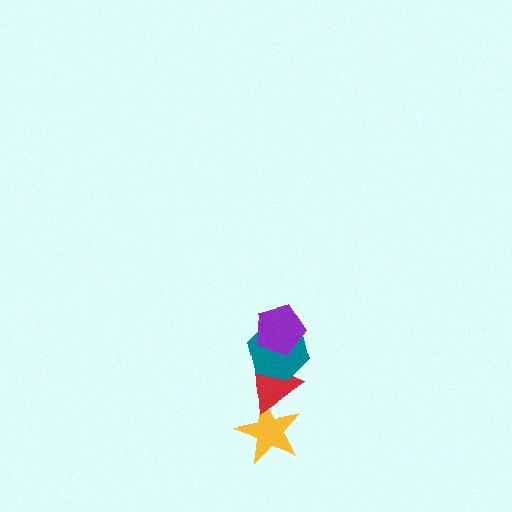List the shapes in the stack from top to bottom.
From top to bottom: the purple pentagon, the teal hexagon, the red triangle, the yellow star.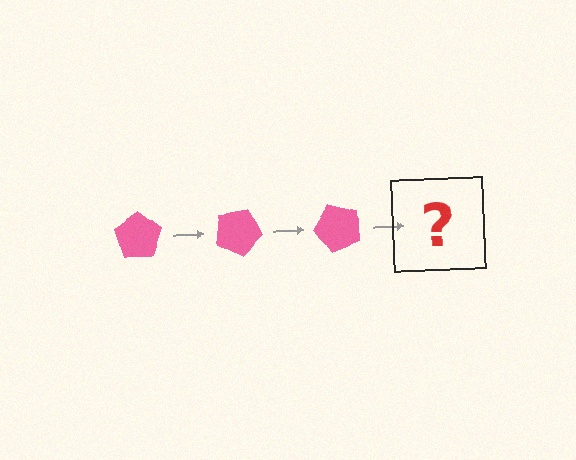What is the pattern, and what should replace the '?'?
The pattern is that the pentagon rotates 25 degrees each step. The '?' should be a pink pentagon rotated 75 degrees.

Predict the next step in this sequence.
The next step is a pink pentagon rotated 75 degrees.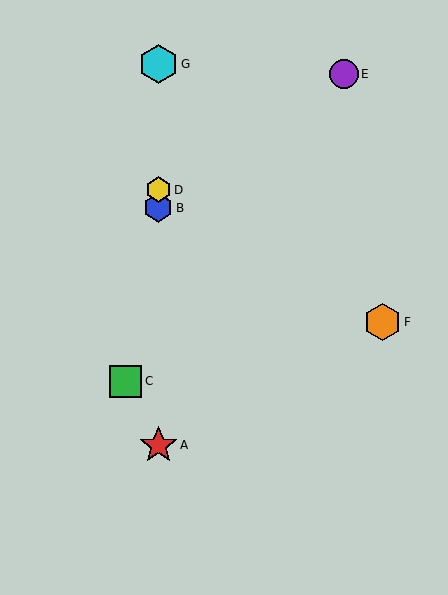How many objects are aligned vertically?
4 objects (A, B, D, G) are aligned vertically.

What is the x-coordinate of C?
Object C is at x≈126.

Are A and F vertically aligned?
No, A is at x≈158 and F is at x≈383.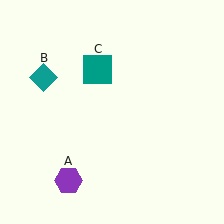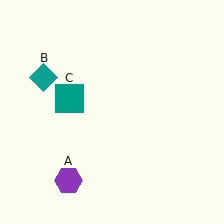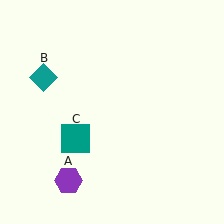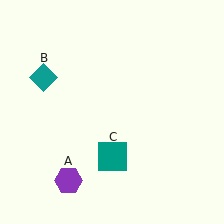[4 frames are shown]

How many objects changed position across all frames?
1 object changed position: teal square (object C).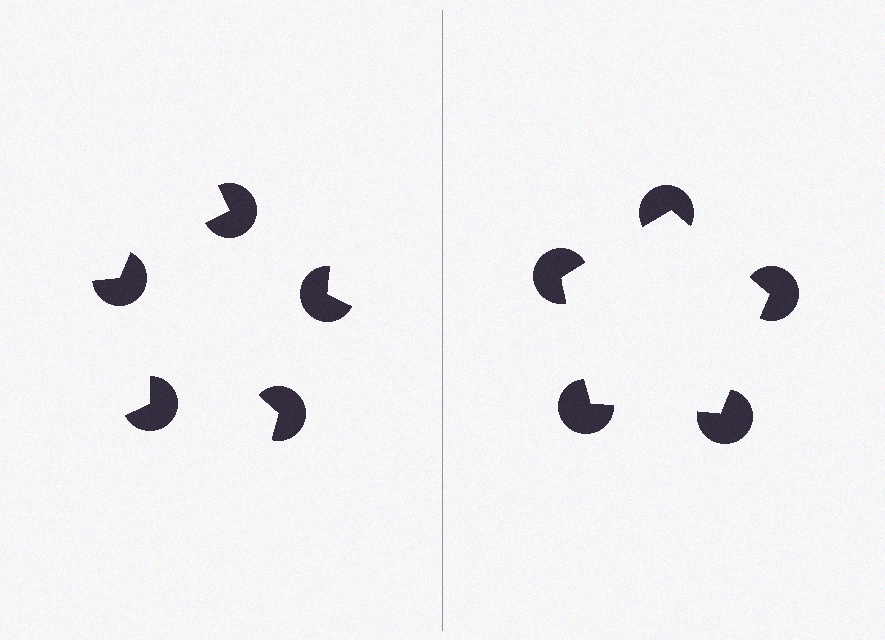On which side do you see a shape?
An illusory pentagon appears on the right side. On the left side the wedge cuts are rotated, so no coherent shape forms.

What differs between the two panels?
The pac-man discs are positioned identically on both sides; only the wedge orientations differ. On the right they align to a pentagon; on the left they are misaligned.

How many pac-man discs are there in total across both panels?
10 — 5 on each side.